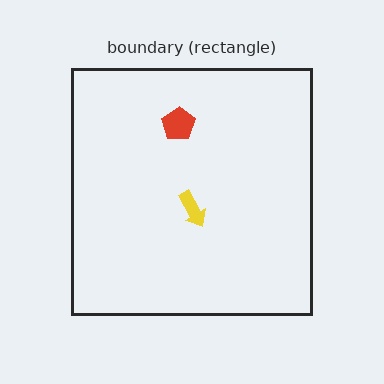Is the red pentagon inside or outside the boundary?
Inside.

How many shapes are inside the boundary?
2 inside, 0 outside.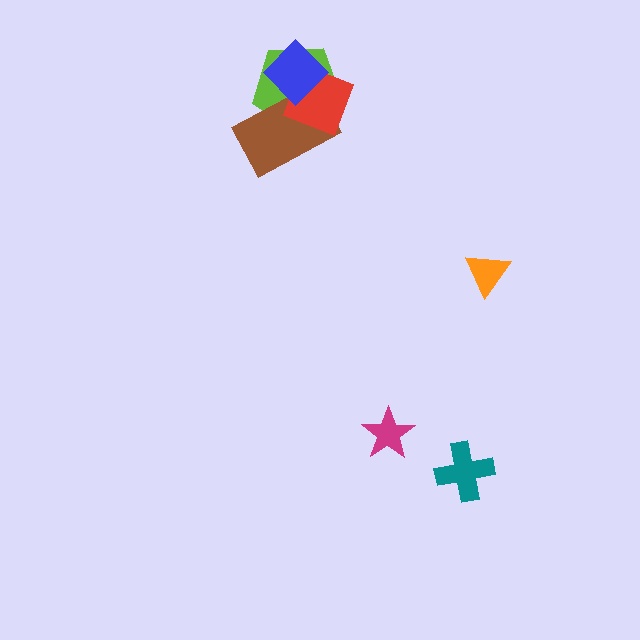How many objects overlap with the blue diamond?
3 objects overlap with the blue diamond.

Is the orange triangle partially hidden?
No, no other shape covers it.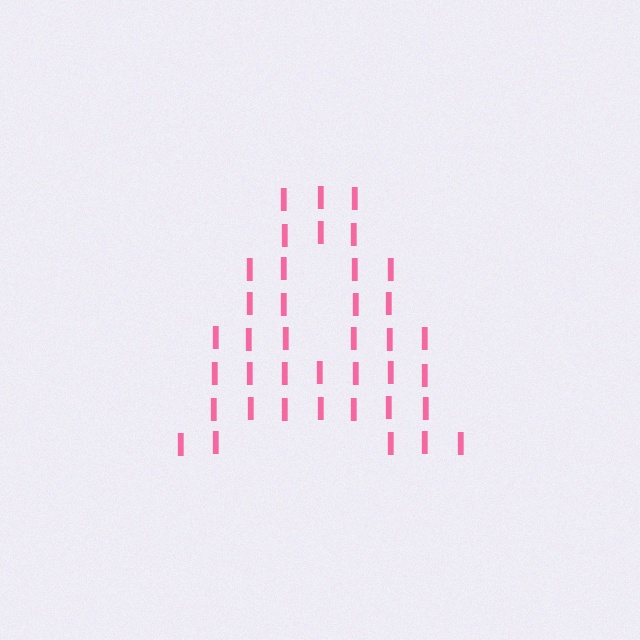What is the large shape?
The large shape is the letter A.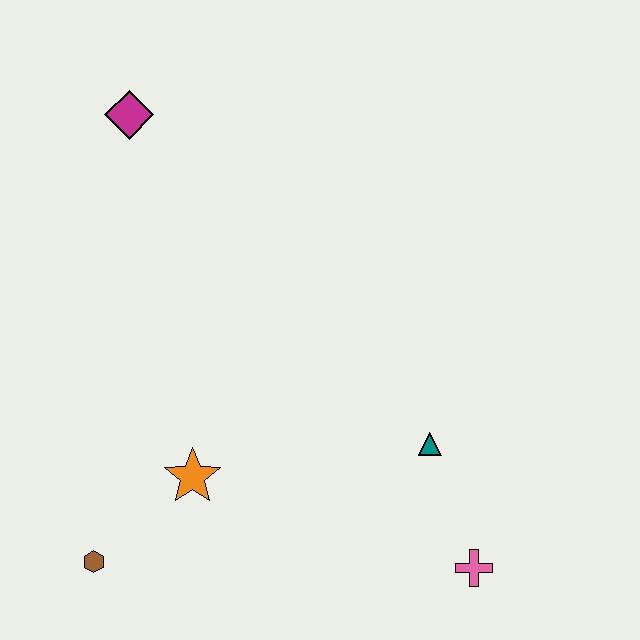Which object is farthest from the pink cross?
The magenta diamond is farthest from the pink cross.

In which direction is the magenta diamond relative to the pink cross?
The magenta diamond is above the pink cross.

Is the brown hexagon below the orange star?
Yes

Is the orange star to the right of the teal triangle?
No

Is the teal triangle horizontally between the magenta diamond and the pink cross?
Yes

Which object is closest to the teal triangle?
The pink cross is closest to the teal triangle.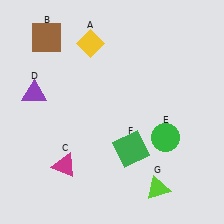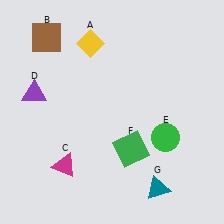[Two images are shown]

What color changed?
The triangle (G) changed from lime in Image 1 to teal in Image 2.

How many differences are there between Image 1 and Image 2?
There is 1 difference between the two images.